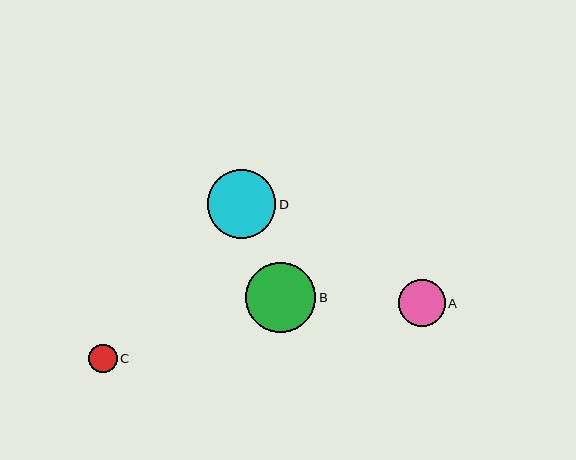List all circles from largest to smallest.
From largest to smallest: B, D, A, C.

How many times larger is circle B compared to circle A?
Circle B is approximately 1.5 times the size of circle A.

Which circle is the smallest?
Circle C is the smallest with a size of approximately 28 pixels.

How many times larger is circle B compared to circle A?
Circle B is approximately 1.5 times the size of circle A.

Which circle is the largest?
Circle B is the largest with a size of approximately 70 pixels.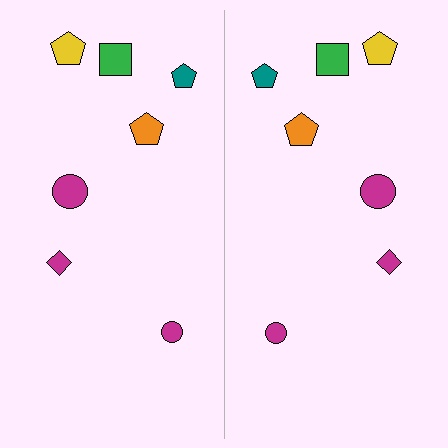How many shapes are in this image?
There are 14 shapes in this image.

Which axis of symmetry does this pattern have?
The pattern has a vertical axis of symmetry running through the center of the image.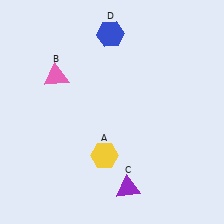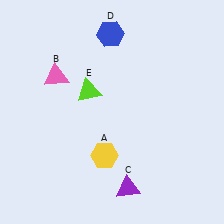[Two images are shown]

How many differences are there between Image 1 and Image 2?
There is 1 difference between the two images.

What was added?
A lime triangle (E) was added in Image 2.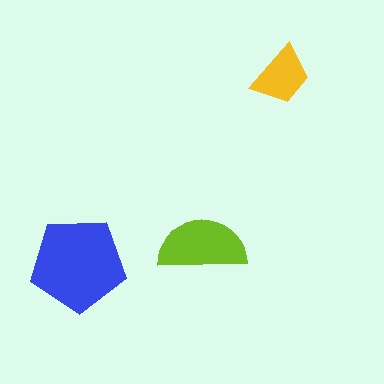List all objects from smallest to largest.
The yellow trapezoid, the lime semicircle, the blue pentagon.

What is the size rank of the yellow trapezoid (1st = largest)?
3rd.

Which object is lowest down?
The blue pentagon is bottommost.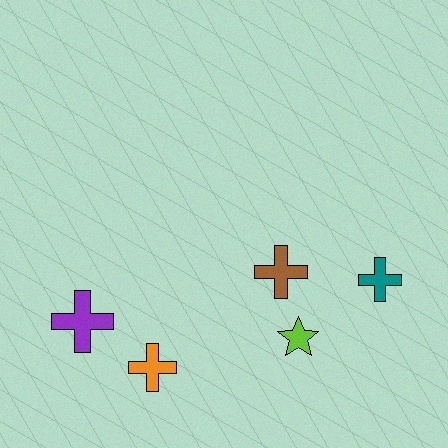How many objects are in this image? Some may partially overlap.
There are 5 objects.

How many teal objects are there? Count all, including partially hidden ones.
There is 1 teal object.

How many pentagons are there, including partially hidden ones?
There are no pentagons.